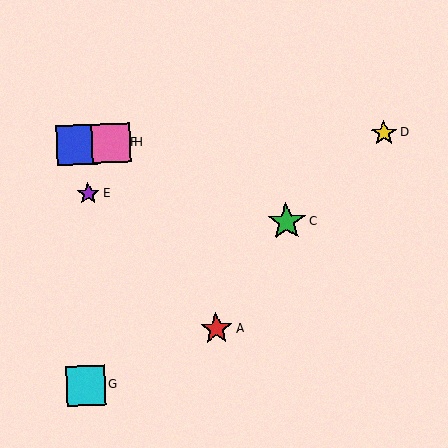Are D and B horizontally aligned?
Yes, both are at y≈133.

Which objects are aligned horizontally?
Objects B, D, F, H are aligned horizontally.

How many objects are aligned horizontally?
4 objects (B, D, F, H) are aligned horizontally.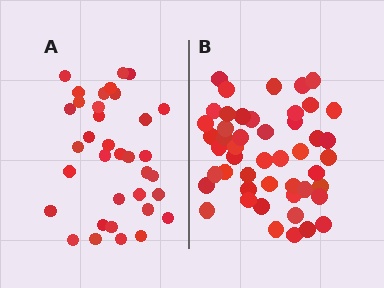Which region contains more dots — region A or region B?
Region B (the right region) has more dots.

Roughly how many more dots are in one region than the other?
Region B has approximately 15 more dots than region A.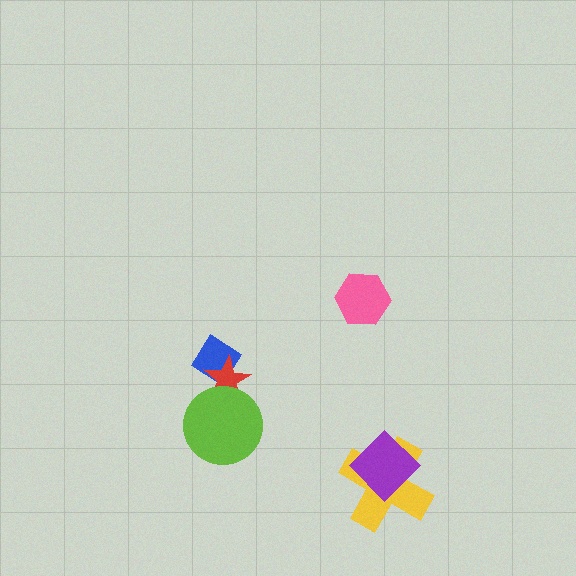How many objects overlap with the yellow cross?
1 object overlaps with the yellow cross.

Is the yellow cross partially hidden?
Yes, it is partially covered by another shape.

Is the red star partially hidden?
Yes, it is partially covered by another shape.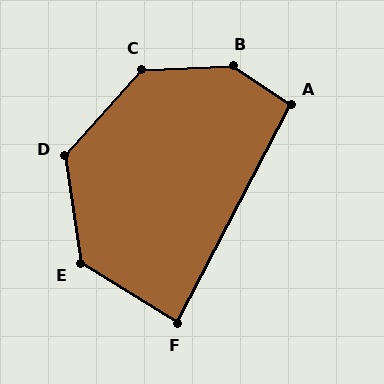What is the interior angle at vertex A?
Approximately 96 degrees (obtuse).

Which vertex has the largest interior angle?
B, at approximately 144 degrees.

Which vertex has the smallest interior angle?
F, at approximately 86 degrees.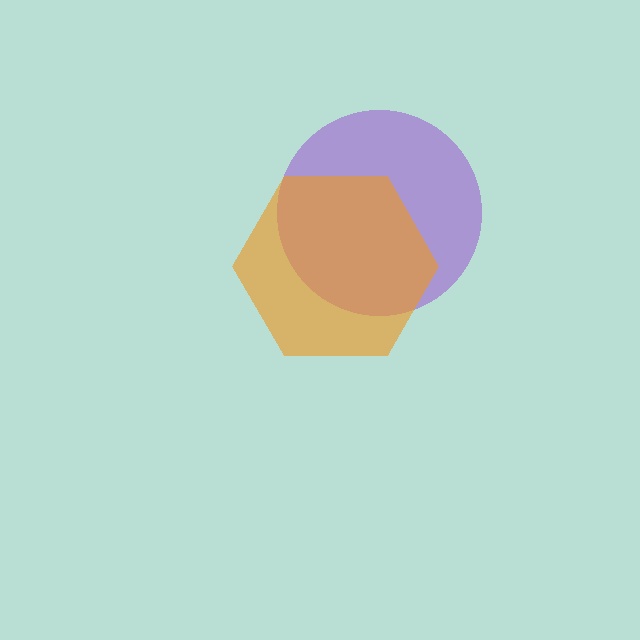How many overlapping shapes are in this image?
There are 2 overlapping shapes in the image.